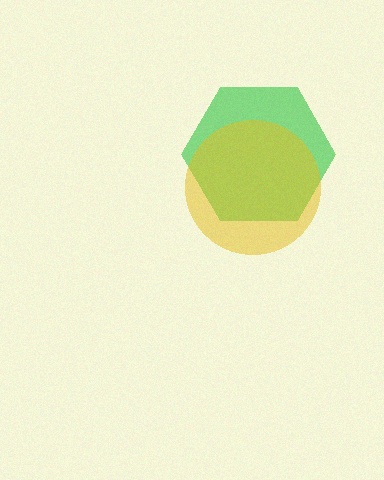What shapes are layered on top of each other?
The layered shapes are: a green hexagon, a yellow circle.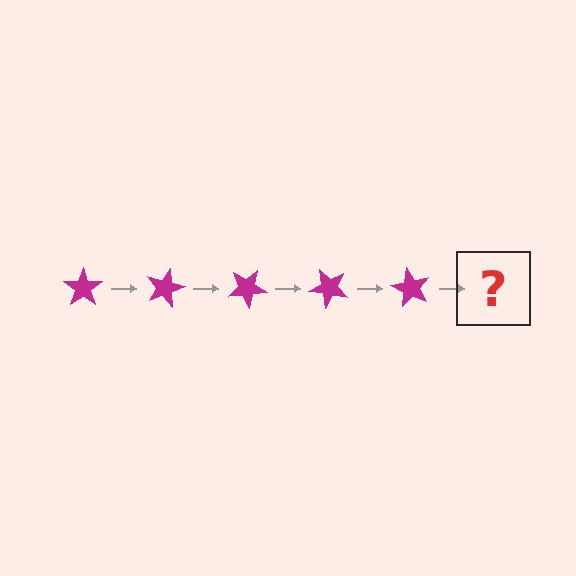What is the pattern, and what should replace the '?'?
The pattern is that the star rotates 15 degrees each step. The '?' should be a magenta star rotated 75 degrees.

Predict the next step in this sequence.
The next step is a magenta star rotated 75 degrees.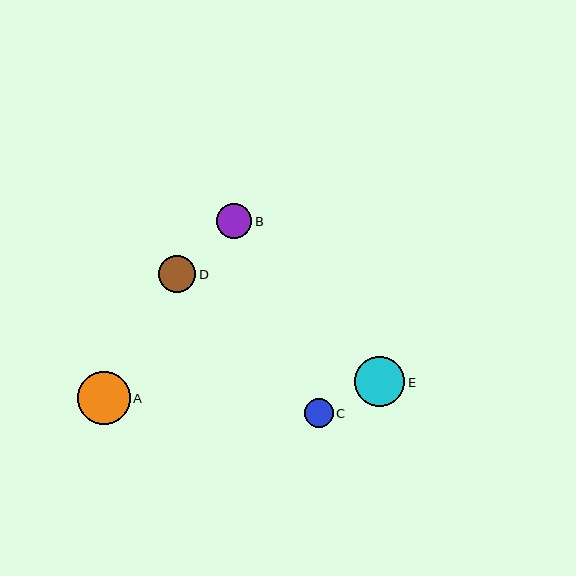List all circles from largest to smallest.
From largest to smallest: A, E, D, B, C.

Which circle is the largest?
Circle A is the largest with a size of approximately 53 pixels.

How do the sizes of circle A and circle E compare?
Circle A and circle E are approximately the same size.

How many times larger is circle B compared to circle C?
Circle B is approximately 1.2 times the size of circle C.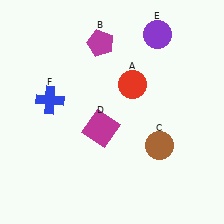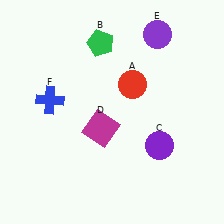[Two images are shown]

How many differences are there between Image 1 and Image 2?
There are 2 differences between the two images.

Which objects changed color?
B changed from magenta to green. C changed from brown to purple.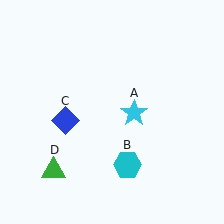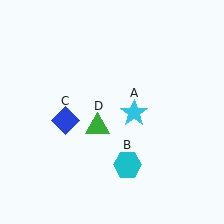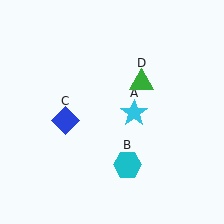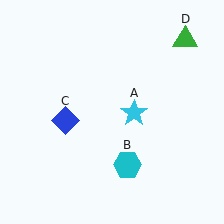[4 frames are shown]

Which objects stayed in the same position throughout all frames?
Cyan star (object A) and cyan hexagon (object B) and blue diamond (object C) remained stationary.